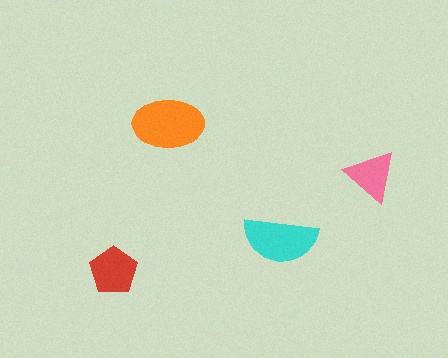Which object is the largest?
The orange ellipse.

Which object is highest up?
The orange ellipse is topmost.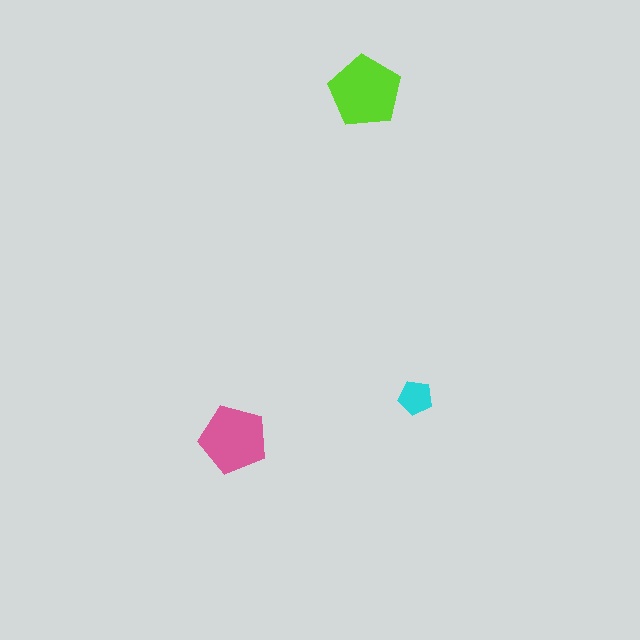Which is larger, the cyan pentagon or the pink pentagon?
The pink one.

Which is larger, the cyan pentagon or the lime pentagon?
The lime one.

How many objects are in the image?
There are 3 objects in the image.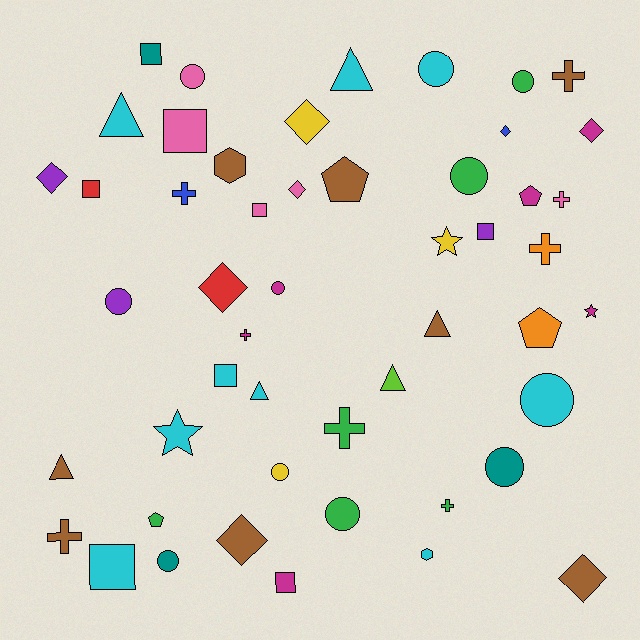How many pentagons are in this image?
There are 4 pentagons.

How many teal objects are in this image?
There are 3 teal objects.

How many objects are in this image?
There are 50 objects.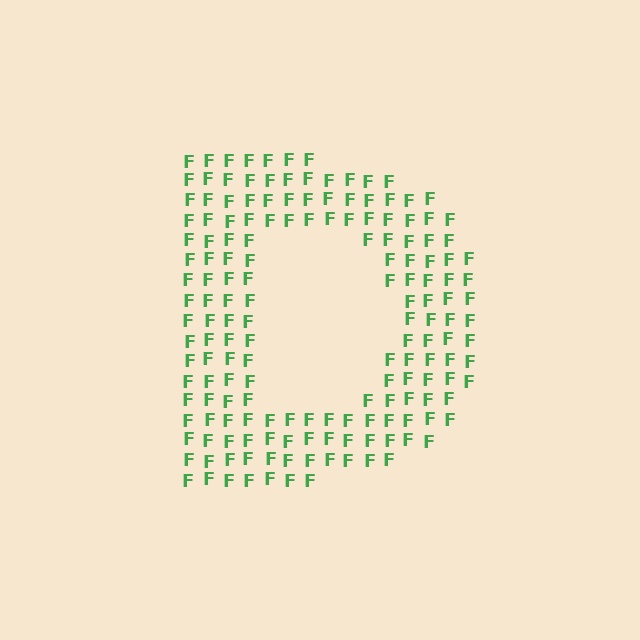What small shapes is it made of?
It is made of small letter F's.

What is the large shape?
The large shape is the letter D.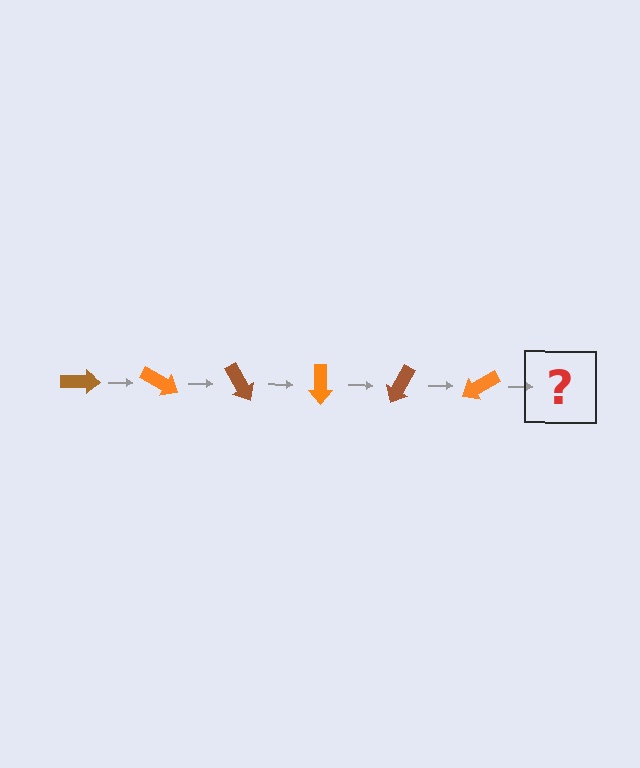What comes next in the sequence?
The next element should be a brown arrow, rotated 180 degrees from the start.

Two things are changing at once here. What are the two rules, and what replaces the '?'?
The two rules are that it rotates 30 degrees each step and the color cycles through brown and orange. The '?' should be a brown arrow, rotated 180 degrees from the start.